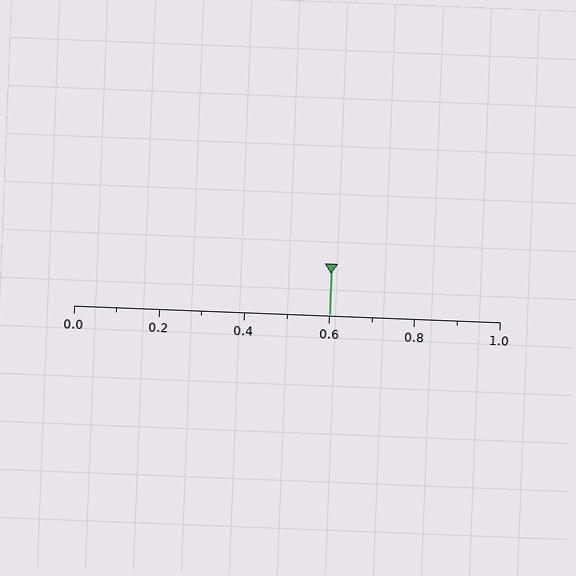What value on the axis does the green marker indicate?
The marker indicates approximately 0.6.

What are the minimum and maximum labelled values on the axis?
The axis runs from 0.0 to 1.0.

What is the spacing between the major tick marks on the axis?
The major ticks are spaced 0.2 apart.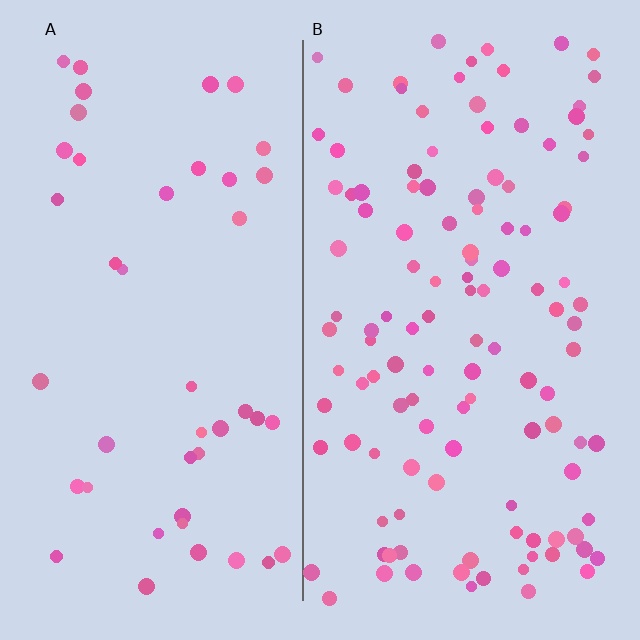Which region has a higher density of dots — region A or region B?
B (the right).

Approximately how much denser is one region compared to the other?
Approximately 2.7× — region B over region A.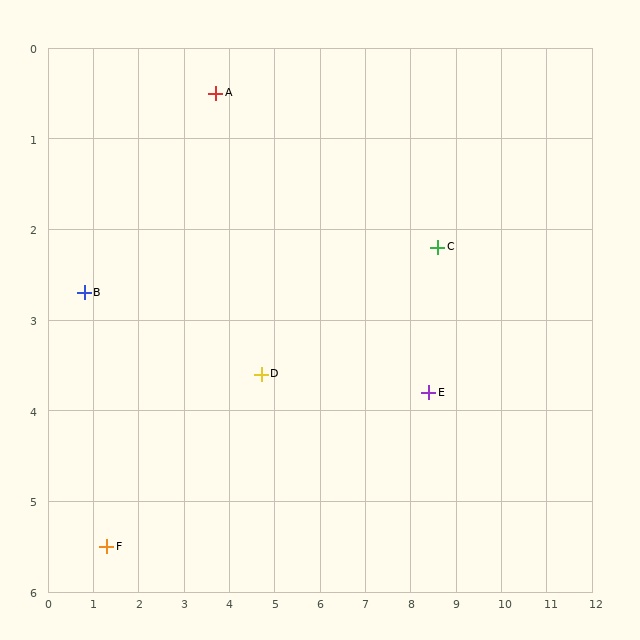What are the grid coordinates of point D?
Point D is at approximately (4.7, 3.6).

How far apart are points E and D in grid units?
Points E and D are about 3.7 grid units apart.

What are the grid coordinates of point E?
Point E is at approximately (8.4, 3.8).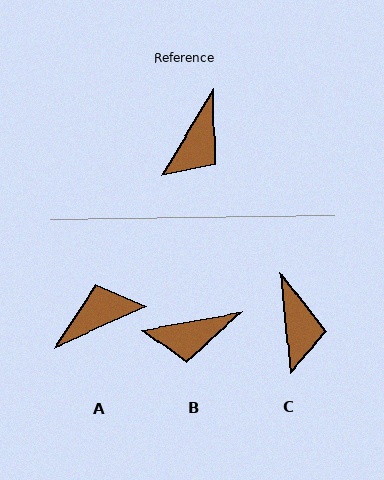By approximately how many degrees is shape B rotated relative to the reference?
Approximately 49 degrees clockwise.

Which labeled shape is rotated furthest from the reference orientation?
A, about 145 degrees away.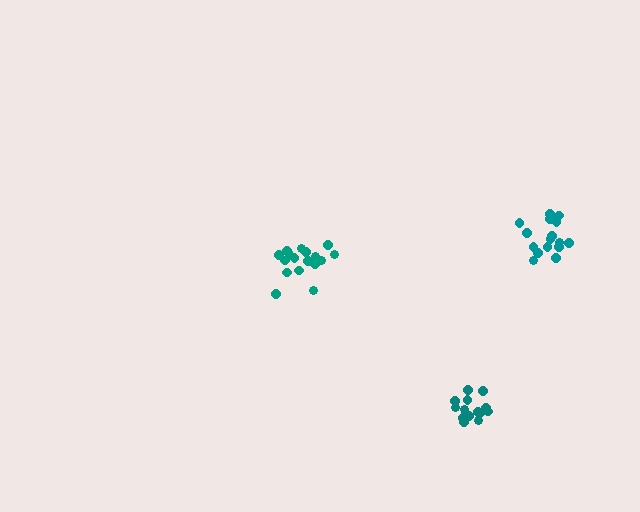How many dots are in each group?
Group 1: 17 dots, Group 2: 16 dots, Group 3: 14 dots (47 total).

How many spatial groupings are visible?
There are 3 spatial groupings.